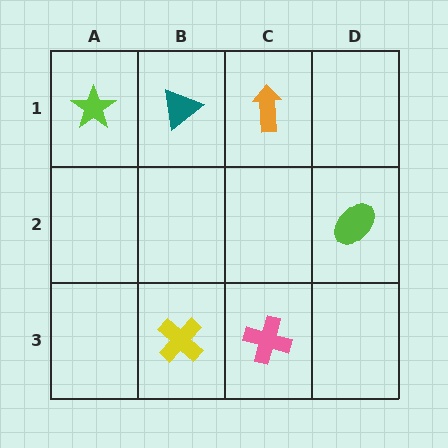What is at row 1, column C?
An orange arrow.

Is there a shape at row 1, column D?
No, that cell is empty.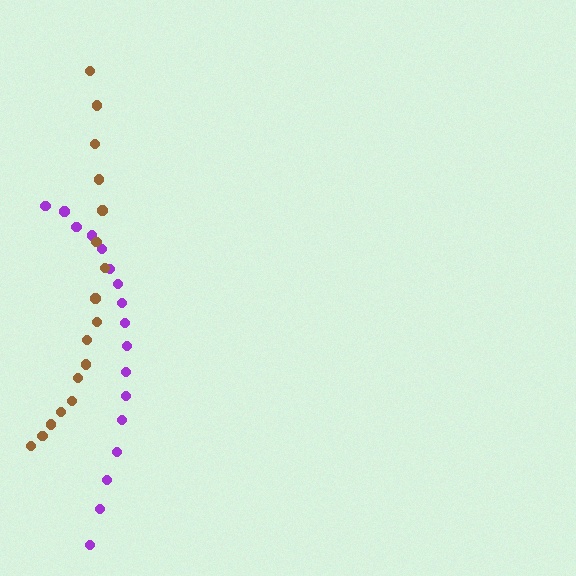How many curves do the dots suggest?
There are 2 distinct paths.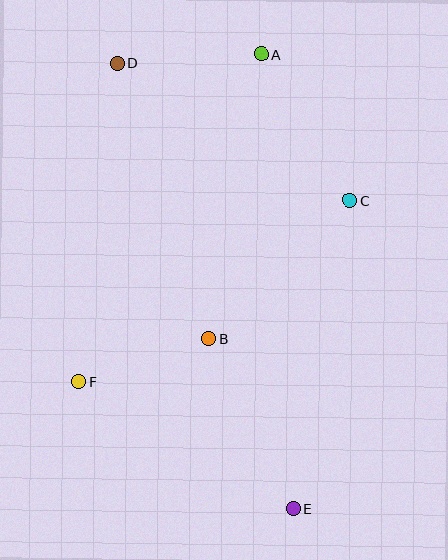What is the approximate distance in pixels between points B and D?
The distance between B and D is approximately 291 pixels.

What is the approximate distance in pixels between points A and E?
The distance between A and E is approximately 456 pixels.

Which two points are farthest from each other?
Points D and E are farthest from each other.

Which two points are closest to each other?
Points B and F are closest to each other.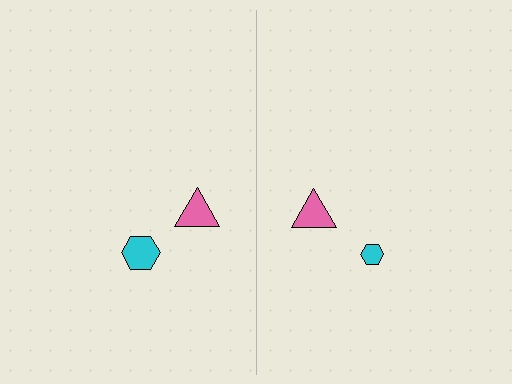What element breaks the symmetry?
The cyan hexagon on the right side has a different size than its mirror counterpart.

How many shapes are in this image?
There are 4 shapes in this image.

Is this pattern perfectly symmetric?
No, the pattern is not perfectly symmetric. The cyan hexagon on the right side has a different size than its mirror counterpart.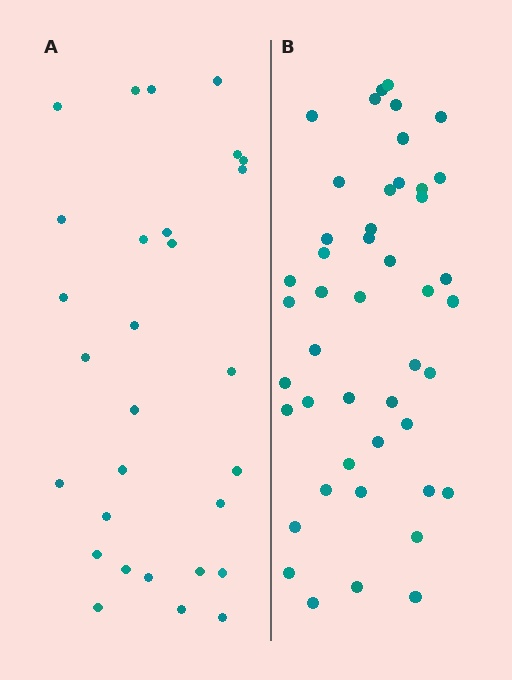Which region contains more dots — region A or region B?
Region B (the right region) has more dots.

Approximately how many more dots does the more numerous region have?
Region B has approximately 15 more dots than region A.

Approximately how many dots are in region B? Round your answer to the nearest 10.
About 50 dots. (The exact count is 46, which rounds to 50.)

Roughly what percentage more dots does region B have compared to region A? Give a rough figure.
About 60% more.